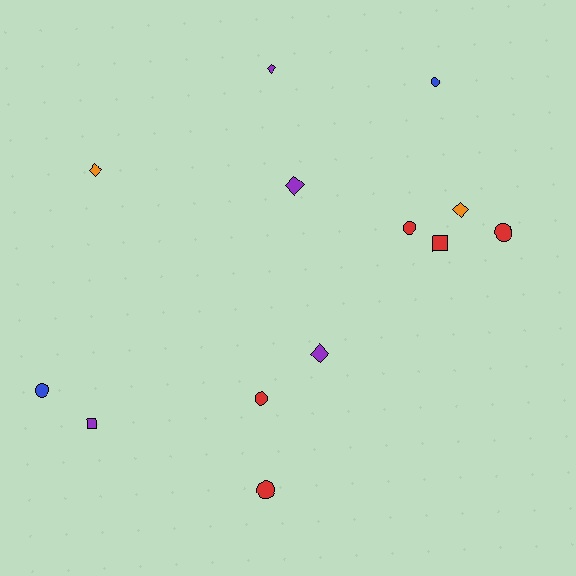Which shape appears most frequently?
Circle, with 6 objects.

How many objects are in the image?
There are 13 objects.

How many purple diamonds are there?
There are 3 purple diamonds.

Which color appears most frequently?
Red, with 5 objects.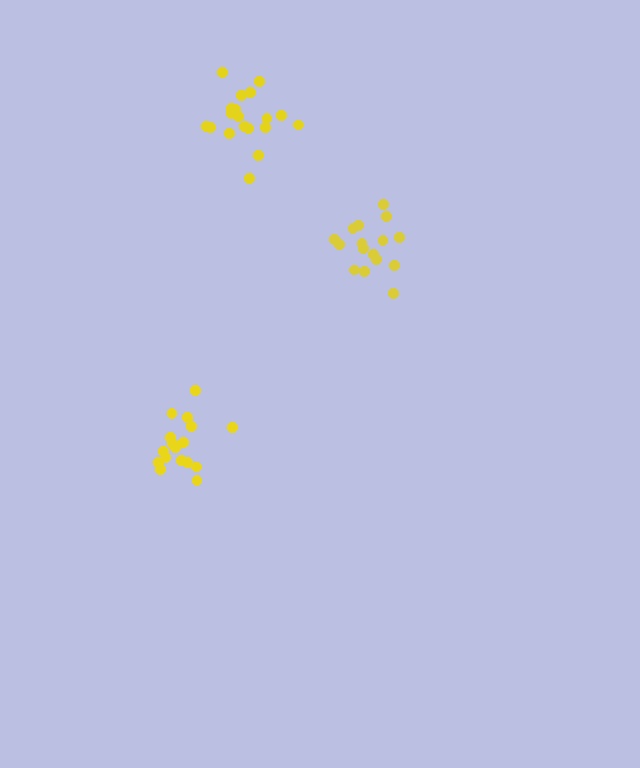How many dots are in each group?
Group 1: 16 dots, Group 2: 19 dots, Group 3: 17 dots (52 total).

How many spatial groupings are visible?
There are 3 spatial groupings.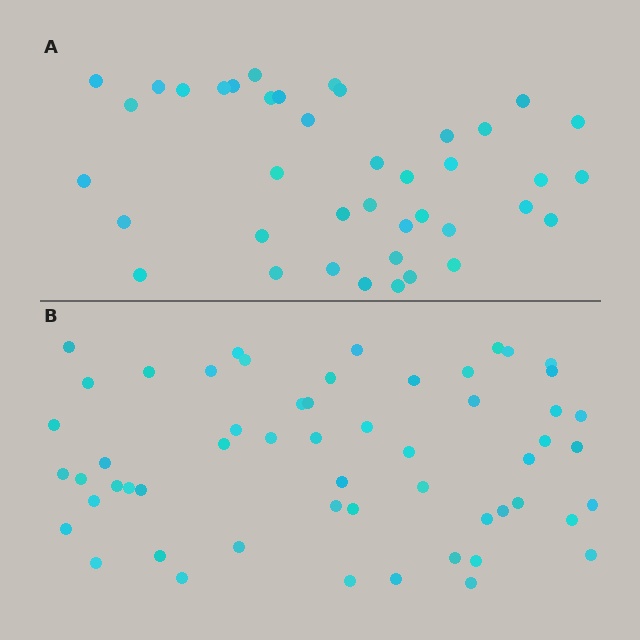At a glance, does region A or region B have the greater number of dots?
Region B (the bottom region) has more dots.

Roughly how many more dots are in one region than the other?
Region B has approximately 15 more dots than region A.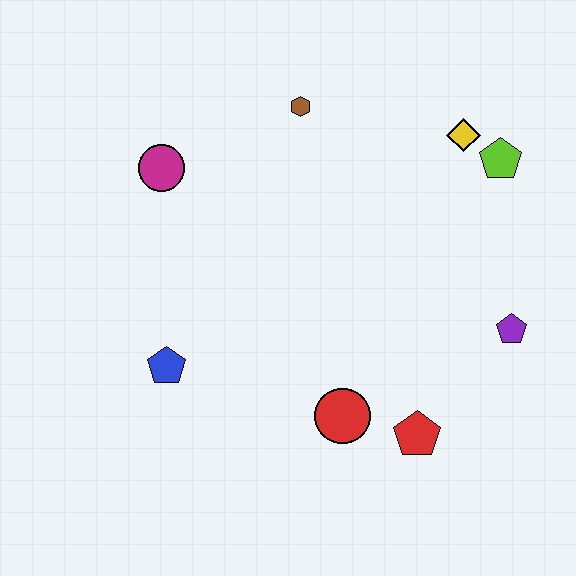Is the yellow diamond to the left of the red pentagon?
No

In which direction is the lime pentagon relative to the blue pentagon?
The lime pentagon is to the right of the blue pentagon.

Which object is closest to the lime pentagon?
The yellow diamond is closest to the lime pentagon.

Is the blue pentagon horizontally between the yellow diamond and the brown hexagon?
No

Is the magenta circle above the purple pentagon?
Yes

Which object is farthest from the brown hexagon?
The red pentagon is farthest from the brown hexagon.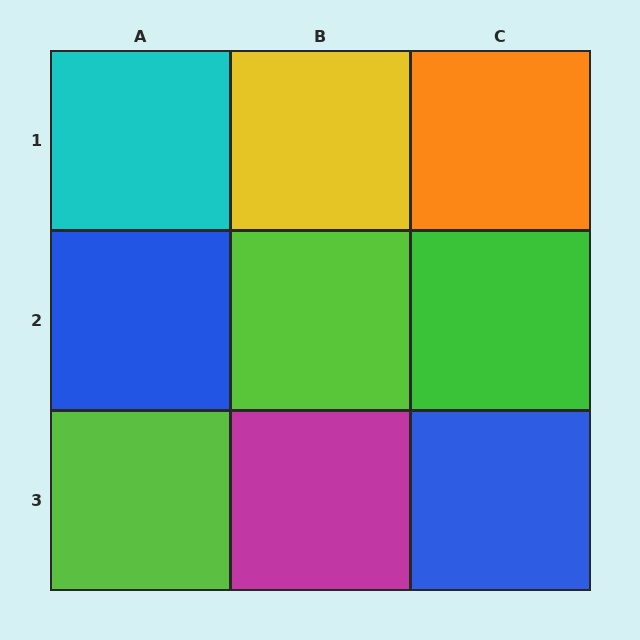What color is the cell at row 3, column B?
Magenta.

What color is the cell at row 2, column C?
Green.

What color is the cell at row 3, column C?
Blue.